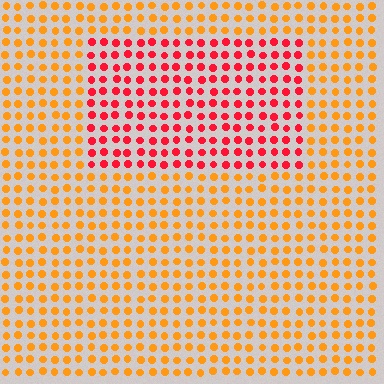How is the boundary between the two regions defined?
The boundary is defined purely by a slight shift in hue (about 43 degrees). Spacing, size, and orientation are identical on both sides.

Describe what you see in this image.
The image is filled with small orange elements in a uniform arrangement. A rectangle-shaped region is visible where the elements are tinted to a slightly different hue, forming a subtle color boundary.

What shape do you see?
I see a rectangle.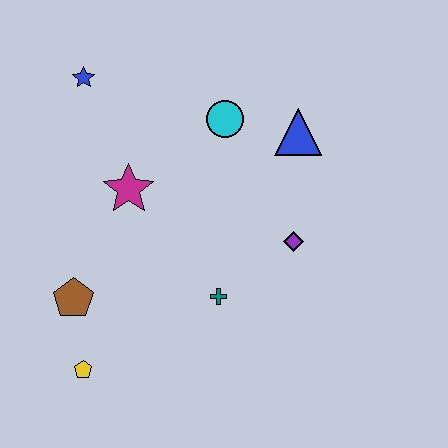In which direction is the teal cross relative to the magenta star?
The teal cross is below the magenta star.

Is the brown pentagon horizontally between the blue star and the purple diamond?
No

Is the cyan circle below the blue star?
Yes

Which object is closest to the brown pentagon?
The yellow pentagon is closest to the brown pentagon.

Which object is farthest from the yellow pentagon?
The blue triangle is farthest from the yellow pentagon.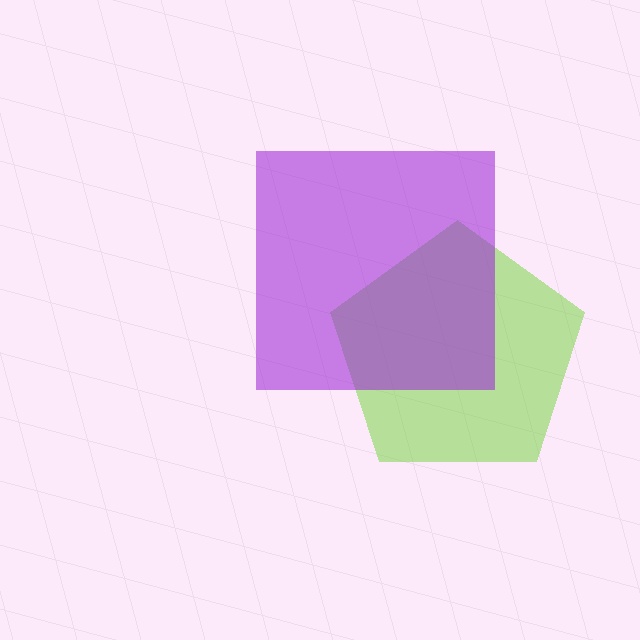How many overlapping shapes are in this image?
There are 2 overlapping shapes in the image.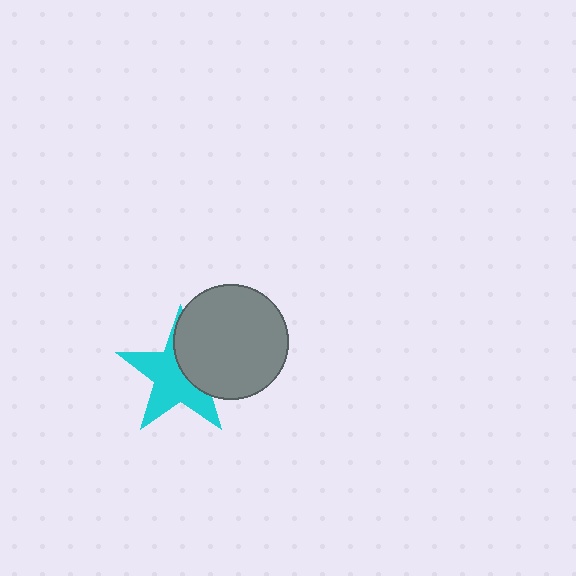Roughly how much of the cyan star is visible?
About half of it is visible (roughly 61%).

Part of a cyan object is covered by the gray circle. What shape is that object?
It is a star.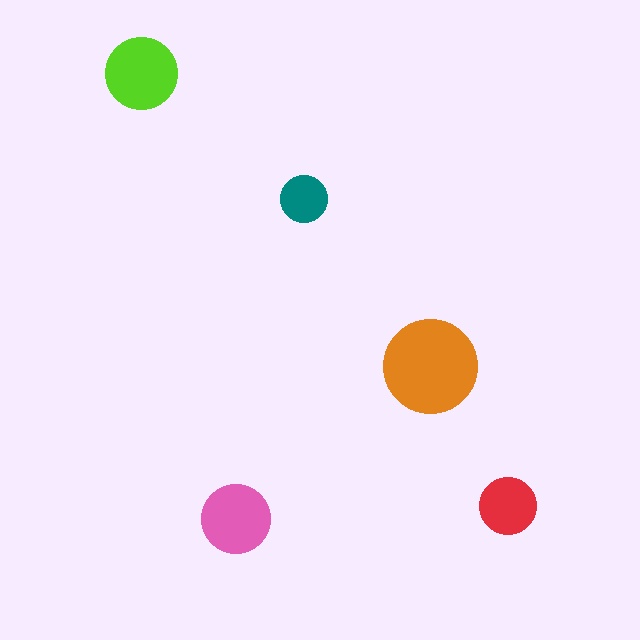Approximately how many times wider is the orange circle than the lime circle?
About 1.5 times wider.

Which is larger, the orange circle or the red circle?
The orange one.